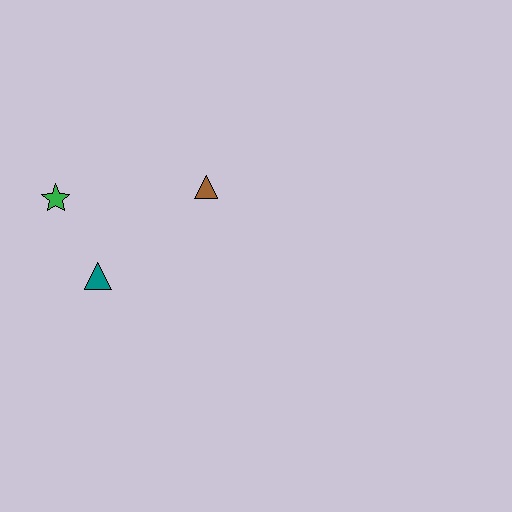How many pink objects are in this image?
There are no pink objects.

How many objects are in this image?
There are 3 objects.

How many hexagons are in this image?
There are no hexagons.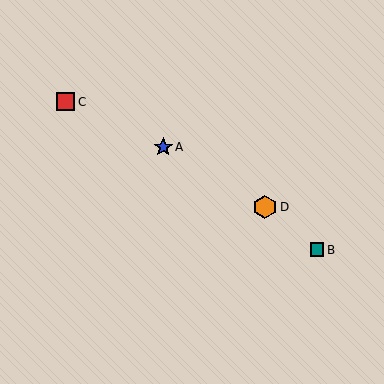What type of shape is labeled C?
Shape C is a red square.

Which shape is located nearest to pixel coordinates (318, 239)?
The teal square (labeled B) at (317, 250) is nearest to that location.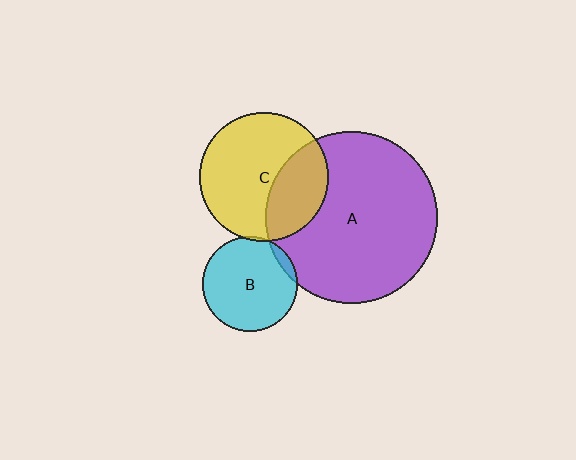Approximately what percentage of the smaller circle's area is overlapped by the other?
Approximately 5%.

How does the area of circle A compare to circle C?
Approximately 1.8 times.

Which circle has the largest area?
Circle A (purple).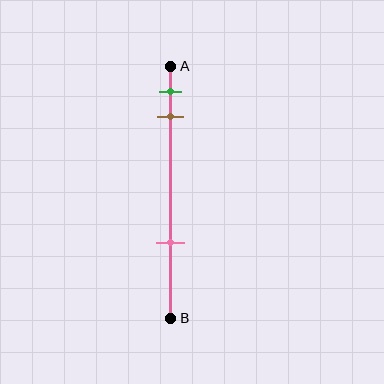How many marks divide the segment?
There are 3 marks dividing the segment.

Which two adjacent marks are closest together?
The green and brown marks are the closest adjacent pair.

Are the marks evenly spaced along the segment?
No, the marks are not evenly spaced.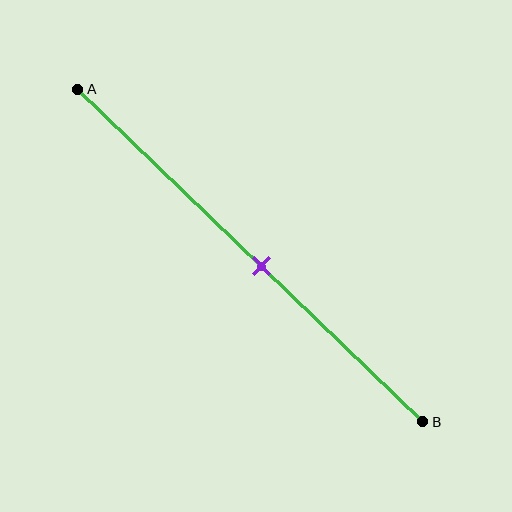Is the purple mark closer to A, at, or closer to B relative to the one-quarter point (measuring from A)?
The purple mark is closer to point B than the one-quarter point of segment AB.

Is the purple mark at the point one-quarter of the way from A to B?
No, the mark is at about 55% from A, not at the 25% one-quarter point.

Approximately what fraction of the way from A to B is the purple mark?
The purple mark is approximately 55% of the way from A to B.